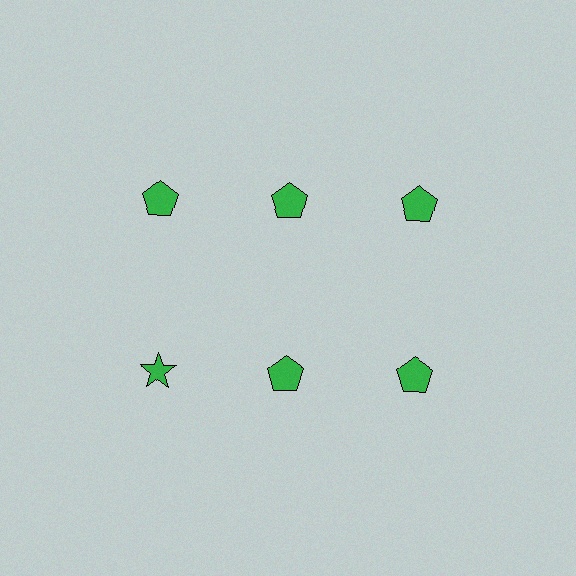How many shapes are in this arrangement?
There are 6 shapes arranged in a grid pattern.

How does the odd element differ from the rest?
It has a different shape: star instead of pentagon.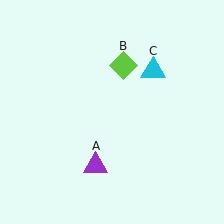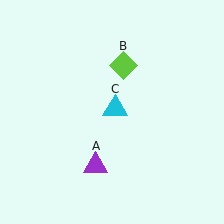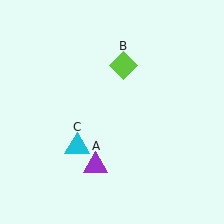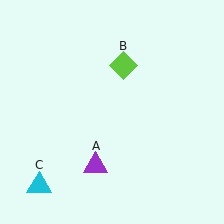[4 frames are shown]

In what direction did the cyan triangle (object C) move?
The cyan triangle (object C) moved down and to the left.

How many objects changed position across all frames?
1 object changed position: cyan triangle (object C).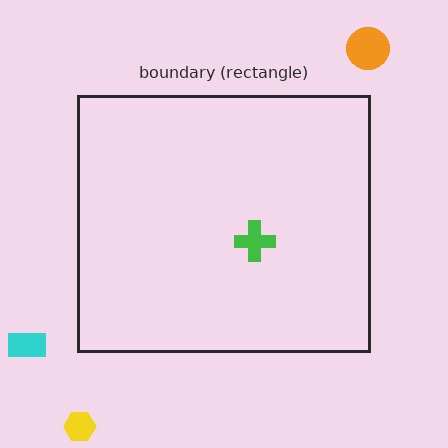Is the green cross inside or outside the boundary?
Inside.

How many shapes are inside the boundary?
1 inside, 3 outside.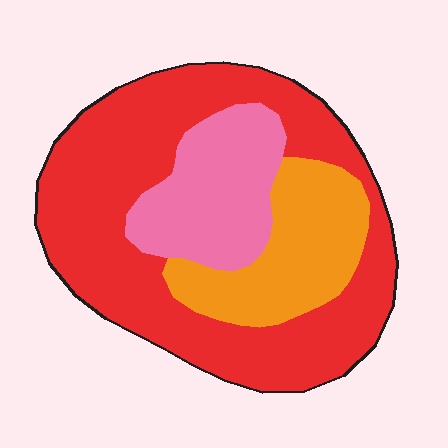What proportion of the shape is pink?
Pink takes up less than a quarter of the shape.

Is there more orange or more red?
Red.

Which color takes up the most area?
Red, at roughly 60%.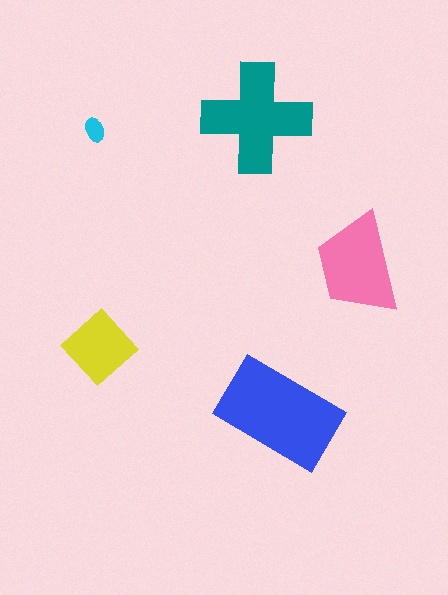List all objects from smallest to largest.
The cyan ellipse, the yellow diamond, the pink trapezoid, the teal cross, the blue rectangle.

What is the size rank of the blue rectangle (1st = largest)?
1st.